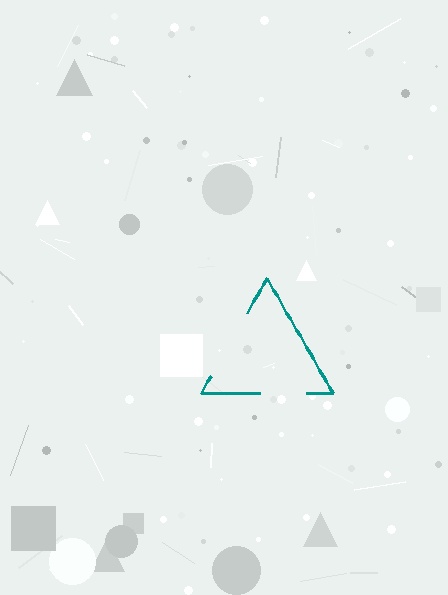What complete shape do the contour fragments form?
The contour fragments form a triangle.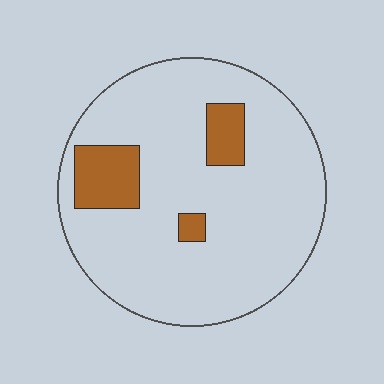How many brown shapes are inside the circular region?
3.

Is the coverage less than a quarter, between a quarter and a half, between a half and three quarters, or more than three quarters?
Less than a quarter.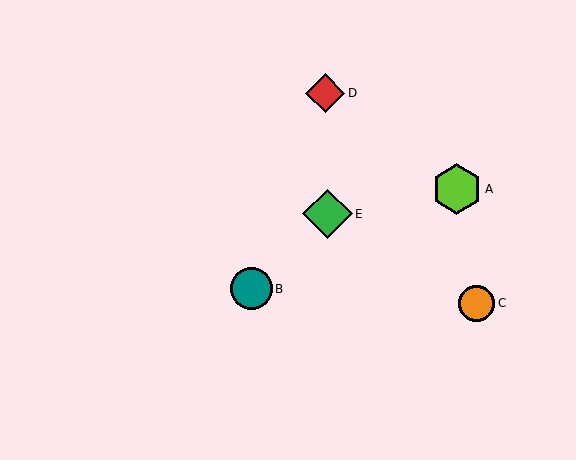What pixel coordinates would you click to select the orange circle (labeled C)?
Click at (477, 303) to select the orange circle C.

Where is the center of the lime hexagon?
The center of the lime hexagon is at (457, 189).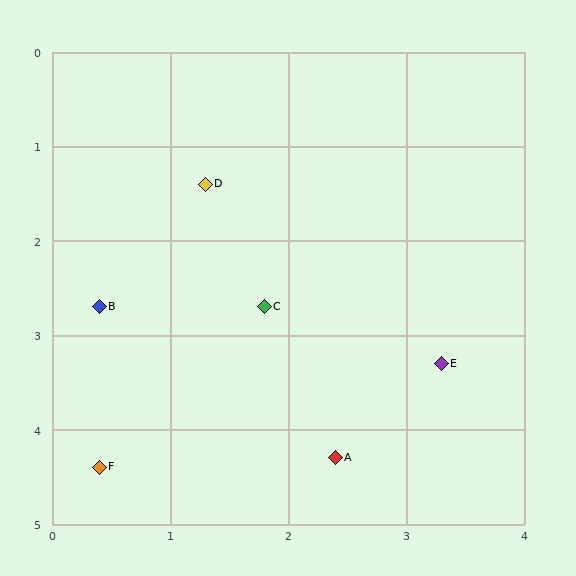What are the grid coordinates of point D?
Point D is at approximately (1.3, 1.4).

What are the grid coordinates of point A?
Point A is at approximately (2.4, 4.3).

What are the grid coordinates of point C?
Point C is at approximately (1.8, 2.7).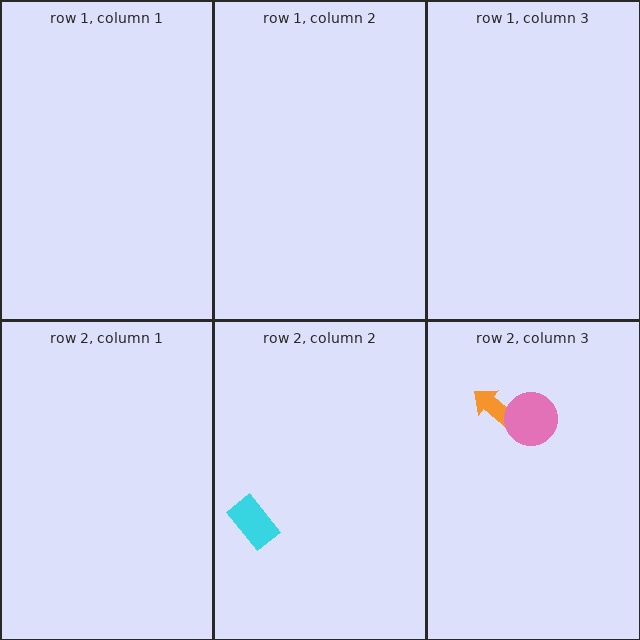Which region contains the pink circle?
The row 2, column 3 region.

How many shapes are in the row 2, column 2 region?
1.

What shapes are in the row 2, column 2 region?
The cyan rectangle.